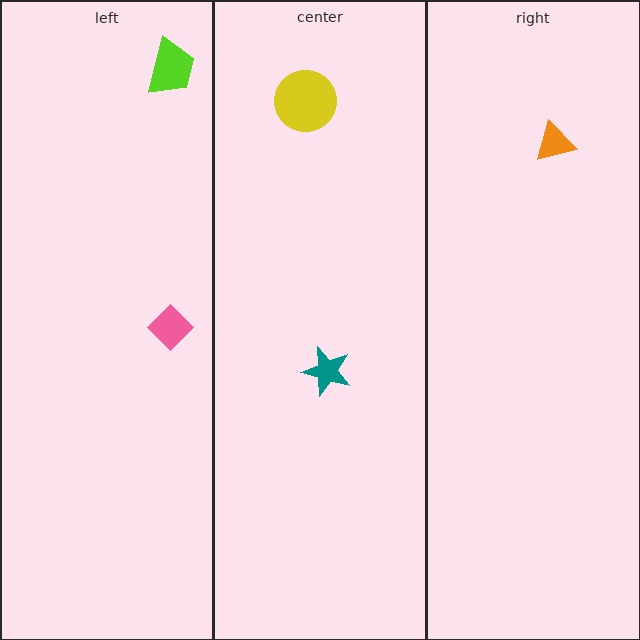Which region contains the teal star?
The center region.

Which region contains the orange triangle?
The right region.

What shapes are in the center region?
The yellow circle, the teal star.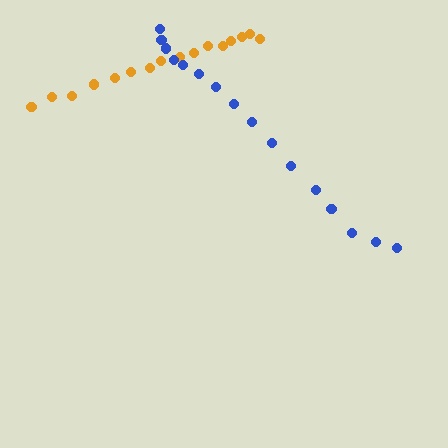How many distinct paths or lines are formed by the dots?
There are 2 distinct paths.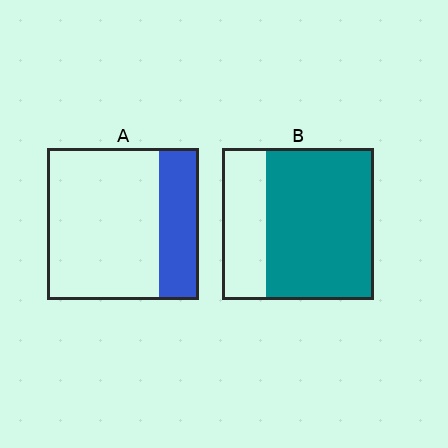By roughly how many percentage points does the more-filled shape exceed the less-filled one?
By roughly 45 percentage points (B over A).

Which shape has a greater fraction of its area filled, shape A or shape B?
Shape B.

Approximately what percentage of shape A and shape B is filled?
A is approximately 25% and B is approximately 70%.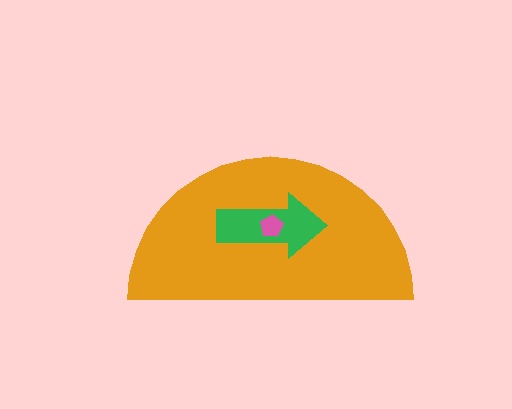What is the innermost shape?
The pink pentagon.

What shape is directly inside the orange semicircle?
The green arrow.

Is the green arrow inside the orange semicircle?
Yes.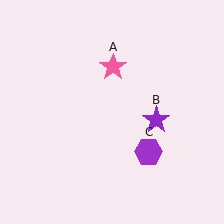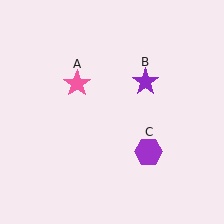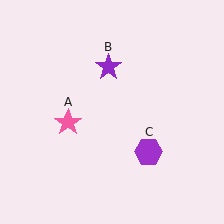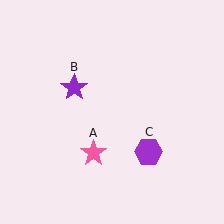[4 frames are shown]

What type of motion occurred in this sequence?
The pink star (object A), purple star (object B) rotated counterclockwise around the center of the scene.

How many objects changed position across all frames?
2 objects changed position: pink star (object A), purple star (object B).